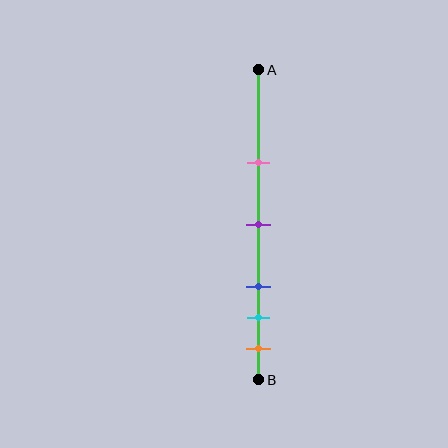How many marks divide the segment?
There are 5 marks dividing the segment.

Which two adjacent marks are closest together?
The cyan and orange marks are the closest adjacent pair.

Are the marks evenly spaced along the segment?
No, the marks are not evenly spaced.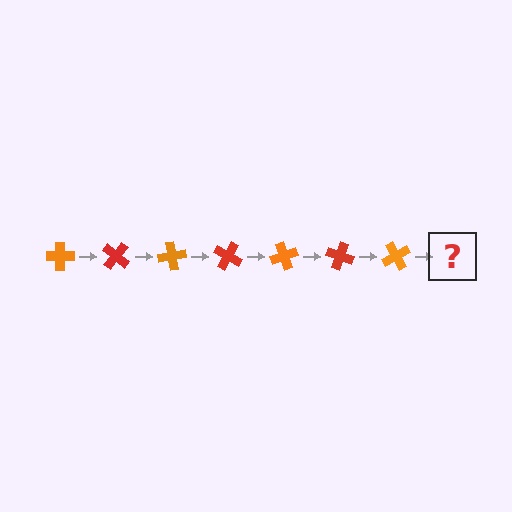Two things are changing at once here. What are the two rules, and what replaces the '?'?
The two rules are that it rotates 40 degrees each step and the color cycles through orange and red. The '?' should be a red cross, rotated 280 degrees from the start.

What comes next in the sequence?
The next element should be a red cross, rotated 280 degrees from the start.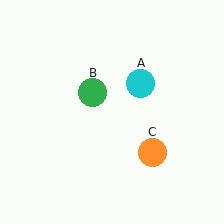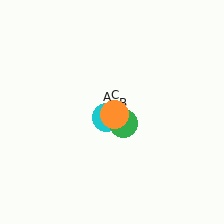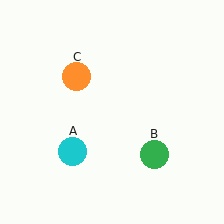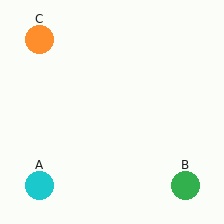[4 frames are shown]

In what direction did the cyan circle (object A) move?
The cyan circle (object A) moved down and to the left.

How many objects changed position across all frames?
3 objects changed position: cyan circle (object A), green circle (object B), orange circle (object C).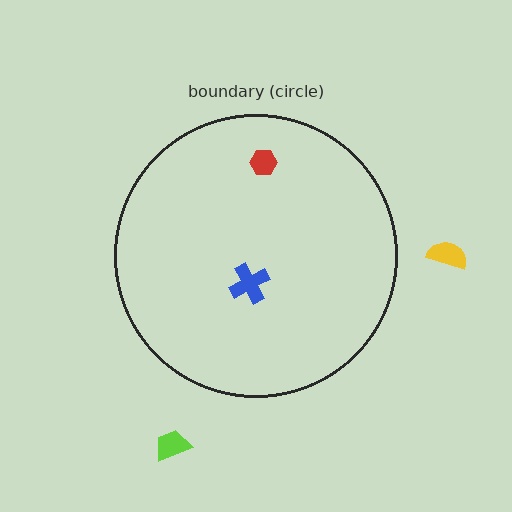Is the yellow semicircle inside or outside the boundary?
Outside.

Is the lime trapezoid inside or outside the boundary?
Outside.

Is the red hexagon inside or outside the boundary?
Inside.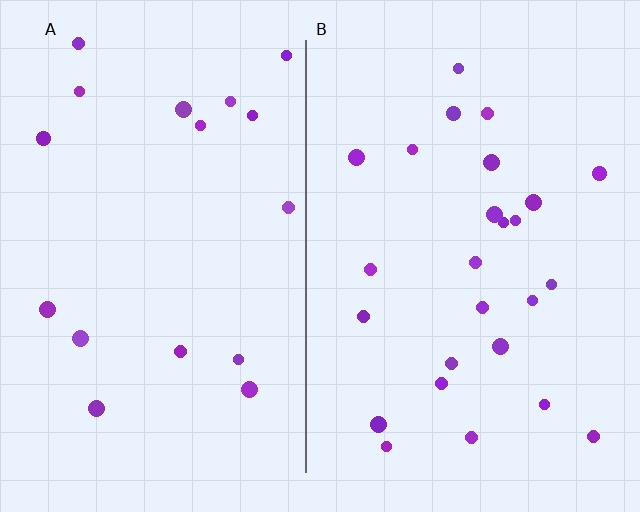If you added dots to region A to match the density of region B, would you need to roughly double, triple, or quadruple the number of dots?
Approximately double.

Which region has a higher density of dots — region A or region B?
B (the right).